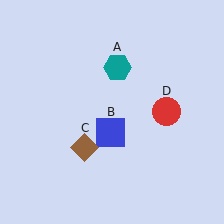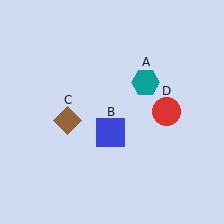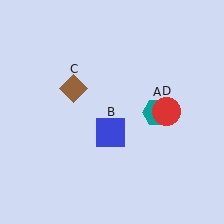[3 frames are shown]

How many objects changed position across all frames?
2 objects changed position: teal hexagon (object A), brown diamond (object C).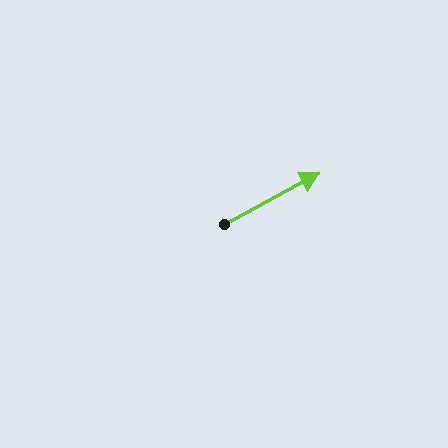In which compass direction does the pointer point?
Northeast.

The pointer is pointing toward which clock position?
Roughly 2 o'clock.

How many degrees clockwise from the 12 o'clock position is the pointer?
Approximately 62 degrees.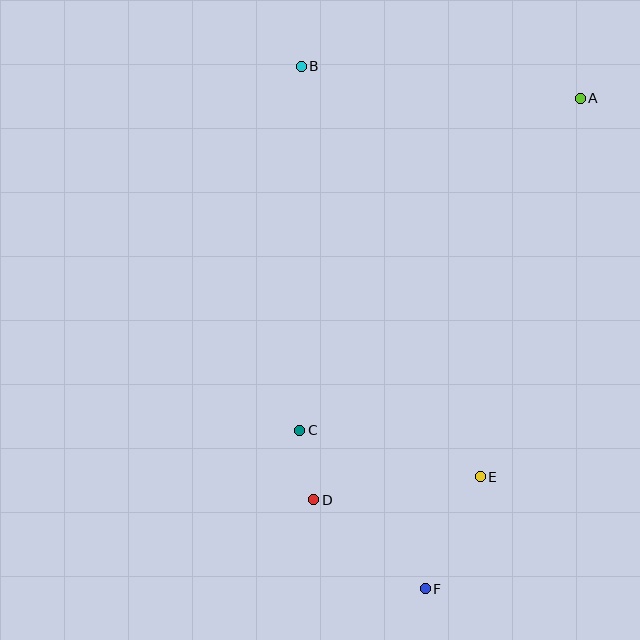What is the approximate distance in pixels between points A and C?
The distance between A and C is approximately 434 pixels.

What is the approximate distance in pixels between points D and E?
The distance between D and E is approximately 168 pixels.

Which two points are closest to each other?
Points C and D are closest to each other.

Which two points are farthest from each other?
Points B and F are farthest from each other.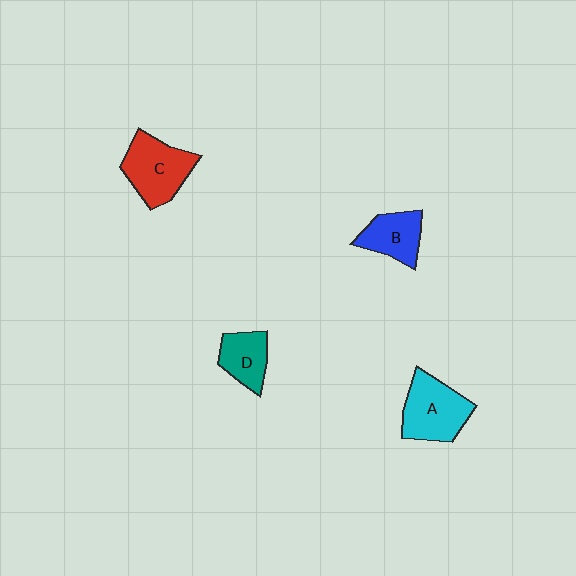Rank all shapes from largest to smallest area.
From largest to smallest: A (cyan), C (red), B (blue), D (teal).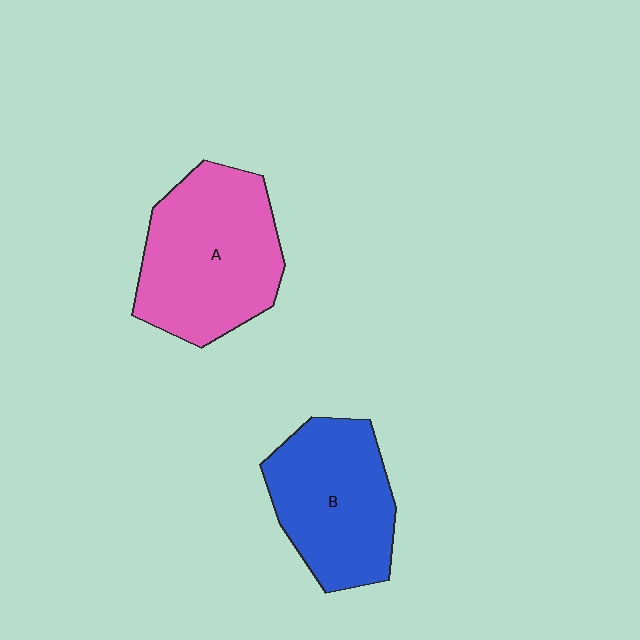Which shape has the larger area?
Shape A (pink).